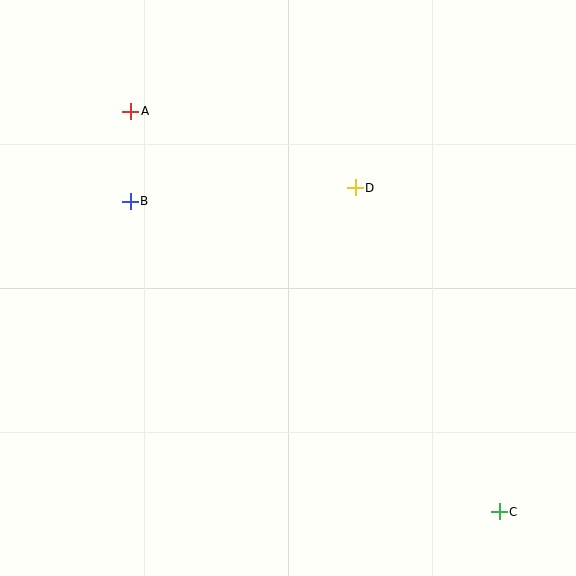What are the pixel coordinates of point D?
Point D is at (355, 188).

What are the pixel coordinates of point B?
Point B is at (130, 201).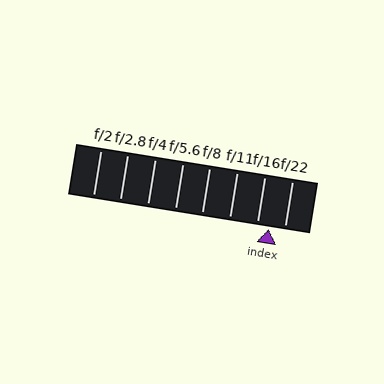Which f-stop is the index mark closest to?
The index mark is closest to f/16.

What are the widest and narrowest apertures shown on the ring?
The widest aperture shown is f/2 and the narrowest is f/22.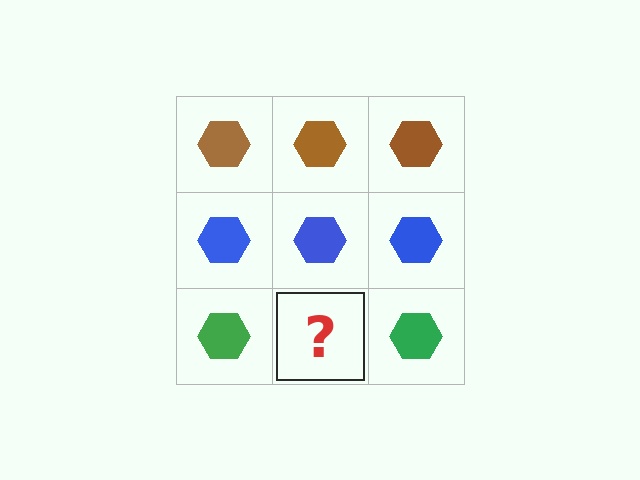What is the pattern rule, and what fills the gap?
The rule is that each row has a consistent color. The gap should be filled with a green hexagon.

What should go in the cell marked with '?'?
The missing cell should contain a green hexagon.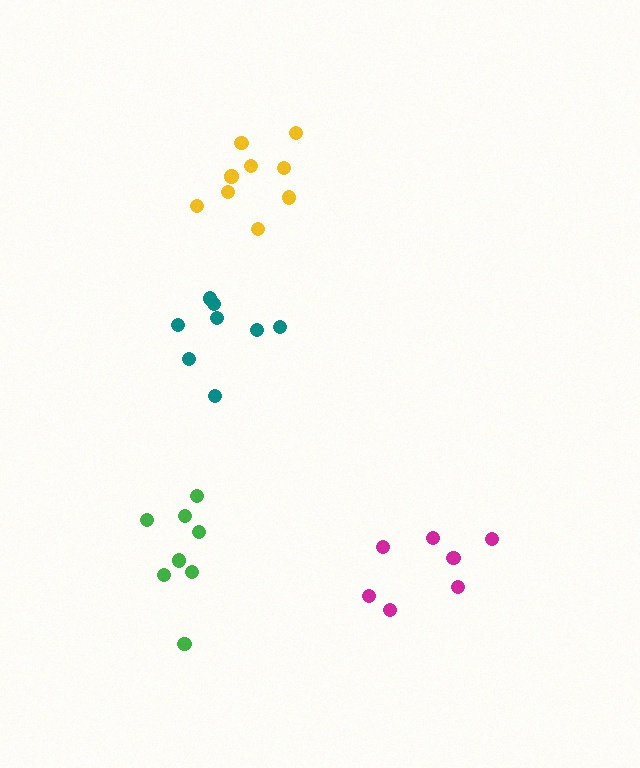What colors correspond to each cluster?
The clusters are colored: magenta, green, teal, yellow.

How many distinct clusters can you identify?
There are 4 distinct clusters.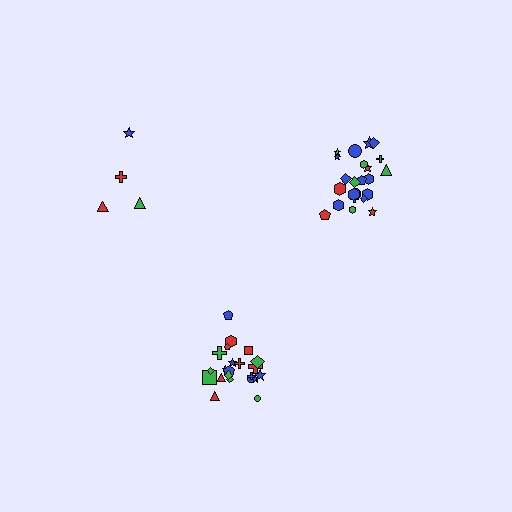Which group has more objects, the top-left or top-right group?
The top-right group.